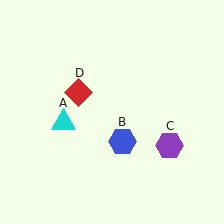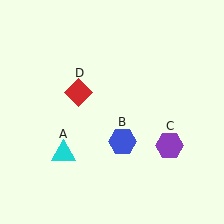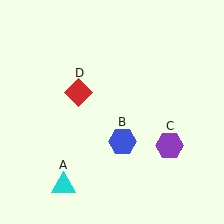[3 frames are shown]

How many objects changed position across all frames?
1 object changed position: cyan triangle (object A).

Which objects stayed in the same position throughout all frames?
Blue hexagon (object B) and purple hexagon (object C) and red diamond (object D) remained stationary.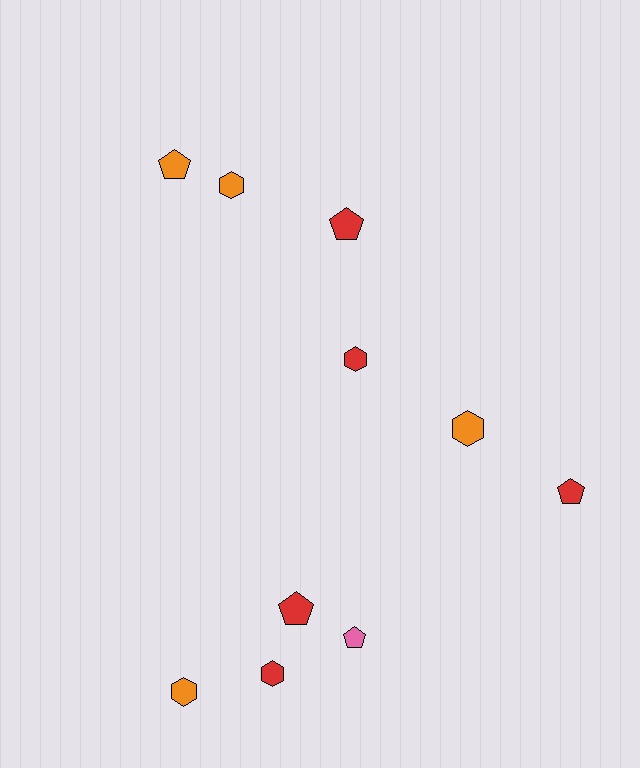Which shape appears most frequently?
Pentagon, with 5 objects.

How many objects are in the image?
There are 10 objects.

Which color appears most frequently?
Red, with 5 objects.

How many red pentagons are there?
There are 3 red pentagons.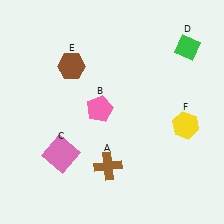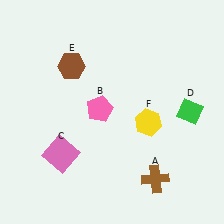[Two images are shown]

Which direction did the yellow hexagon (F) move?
The yellow hexagon (F) moved left.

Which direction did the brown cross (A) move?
The brown cross (A) moved right.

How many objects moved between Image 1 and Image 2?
3 objects moved between the two images.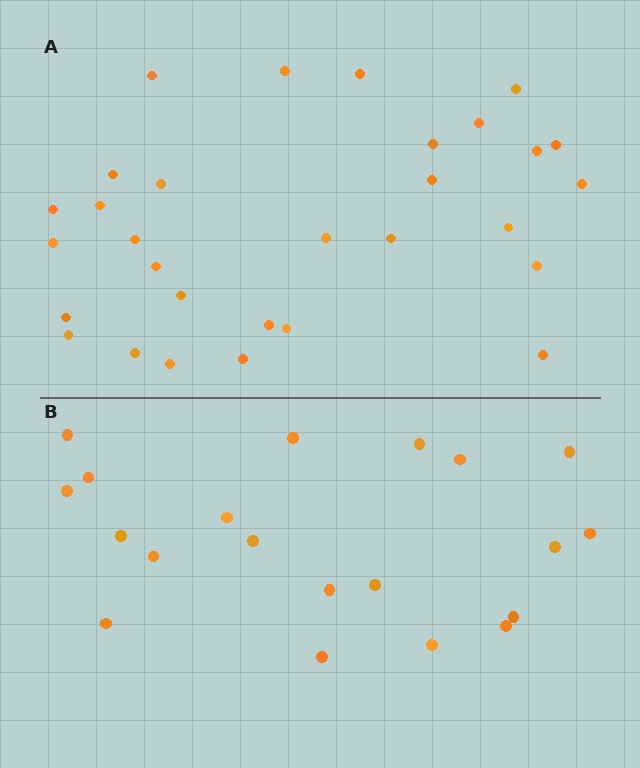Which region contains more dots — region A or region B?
Region A (the top region) has more dots.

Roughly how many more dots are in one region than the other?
Region A has roughly 10 or so more dots than region B.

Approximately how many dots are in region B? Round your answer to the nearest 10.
About 20 dots.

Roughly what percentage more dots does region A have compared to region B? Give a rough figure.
About 50% more.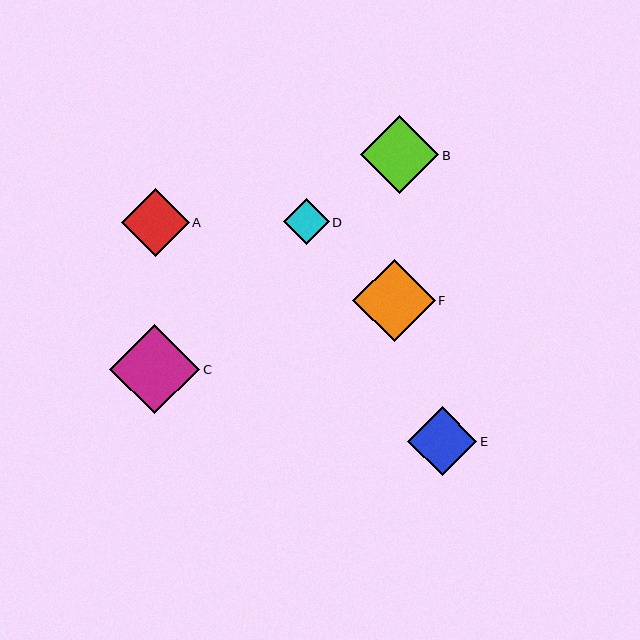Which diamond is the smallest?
Diamond D is the smallest with a size of approximately 45 pixels.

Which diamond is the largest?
Diamond C is the largest with a size of approximately 90 pixels.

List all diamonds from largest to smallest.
From largest to smallest: C, F, B, E, A, D.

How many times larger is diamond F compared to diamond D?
Diamond F is approximately 1.8 times the size of diamond D.